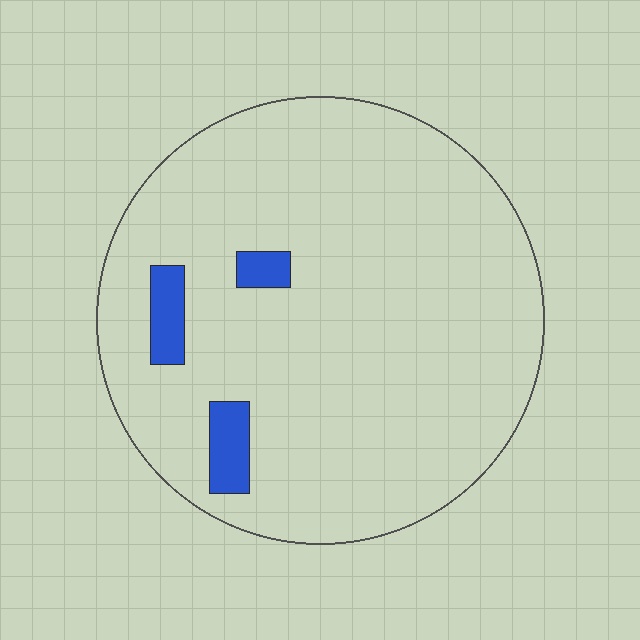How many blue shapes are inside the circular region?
3.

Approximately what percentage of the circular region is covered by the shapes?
Approximately 5%.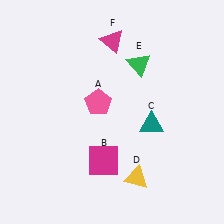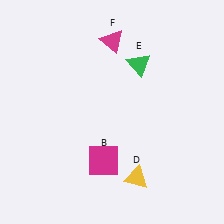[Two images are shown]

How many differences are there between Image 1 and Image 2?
There are 2 differences between the two images.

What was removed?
The pink pentagon (A), the teal triangle (C) were removed in Image 2.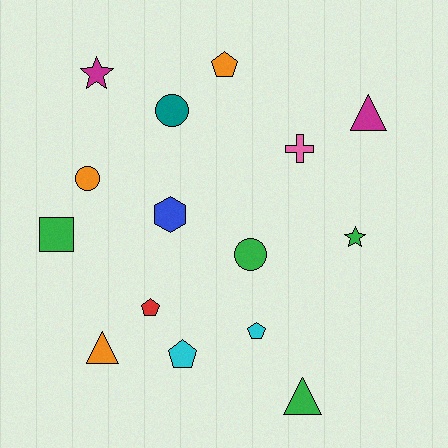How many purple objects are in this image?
There are no purple objects.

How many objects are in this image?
There are 15 objects.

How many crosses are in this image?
There is 1 cross.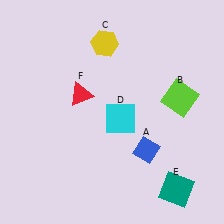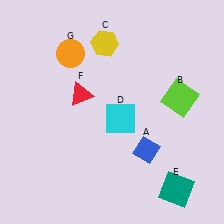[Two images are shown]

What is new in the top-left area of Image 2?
An orange circle (G) was added in the top-left area of Image 2.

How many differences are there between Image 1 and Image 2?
There is 1 difference between the two images.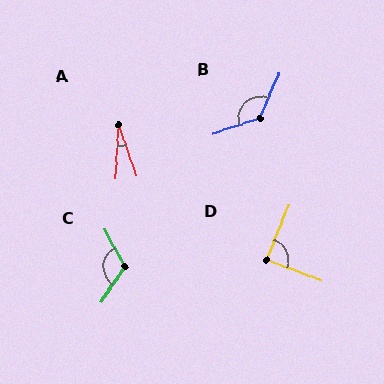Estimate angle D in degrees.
Approximately 89 degrees.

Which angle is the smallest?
A, at approximately 22 degrees.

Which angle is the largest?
B, at approximately 132 degrees.